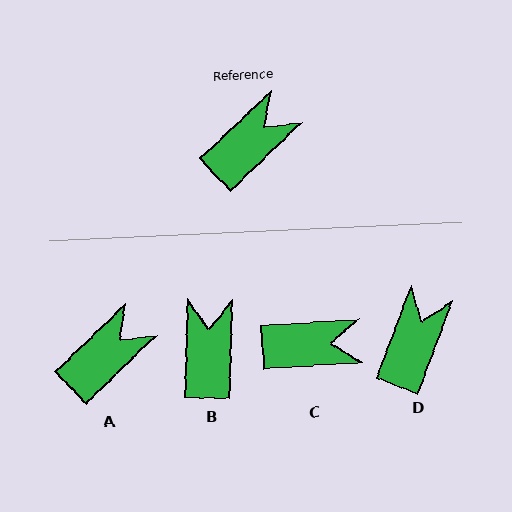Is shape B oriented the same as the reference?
No, it is off by about 44 degrees.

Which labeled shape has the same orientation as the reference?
A.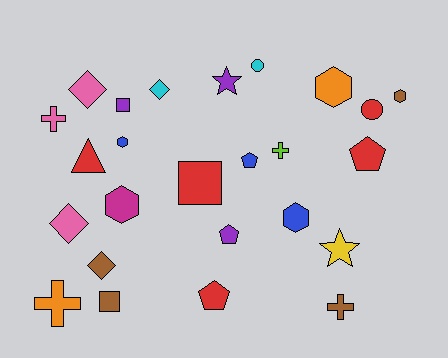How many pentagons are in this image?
There are 4 pentagons.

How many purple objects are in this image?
There are 3 purple objects.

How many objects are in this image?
There are 25 objects.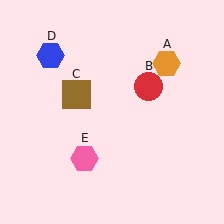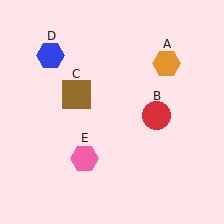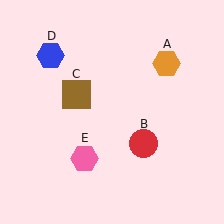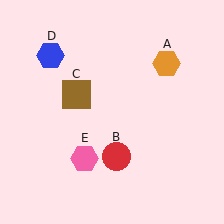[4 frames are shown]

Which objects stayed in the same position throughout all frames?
Orange hexagon (object A) and brown square (object C) and blue hexagon (object D) and pink hexagon (object E) remained stationary.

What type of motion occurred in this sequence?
The red circle (object B) rotated clockwise around the center of the scene.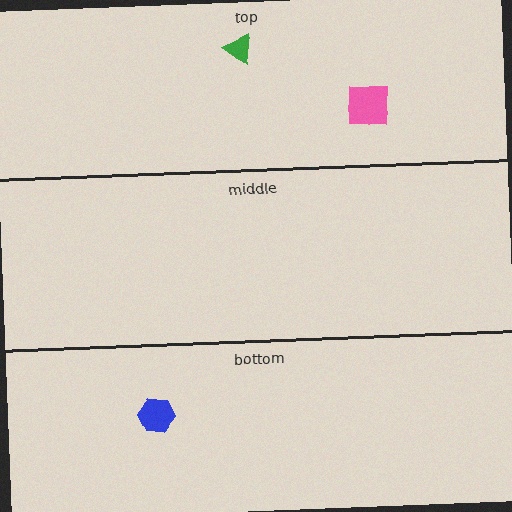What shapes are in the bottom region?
The blue hexagon.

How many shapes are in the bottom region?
1.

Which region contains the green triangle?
The top region.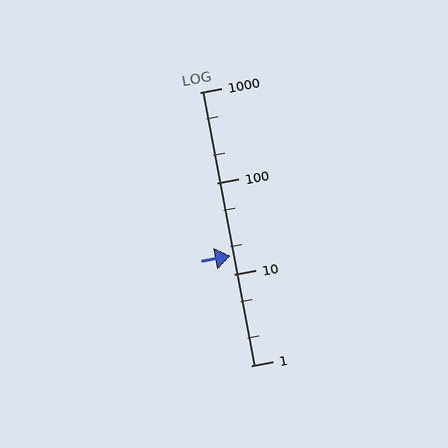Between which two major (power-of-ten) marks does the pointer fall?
The pointer is between 10 and 100.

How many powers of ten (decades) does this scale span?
The scale spans 3 decades, from 1 to 1000.